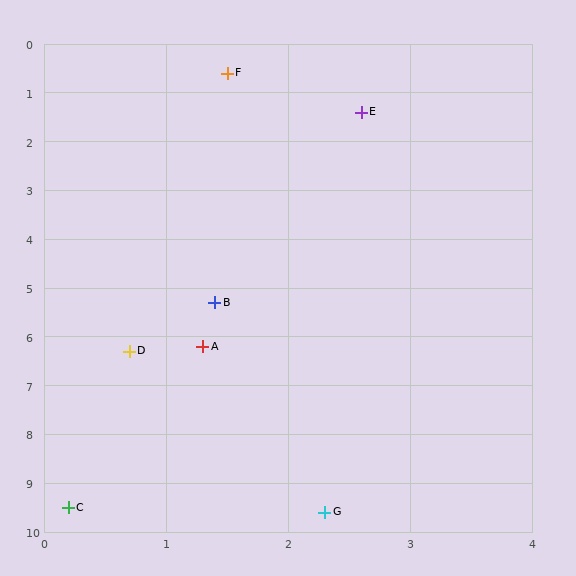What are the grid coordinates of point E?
Point E is at approximately (2.6, 1.4).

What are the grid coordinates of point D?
Point D is at approximately (0.7, 6.3).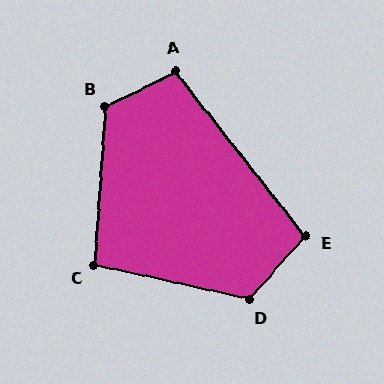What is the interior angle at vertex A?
Approximately 102 degrees (obtuse).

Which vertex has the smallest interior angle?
C, at approximately 99 degrees.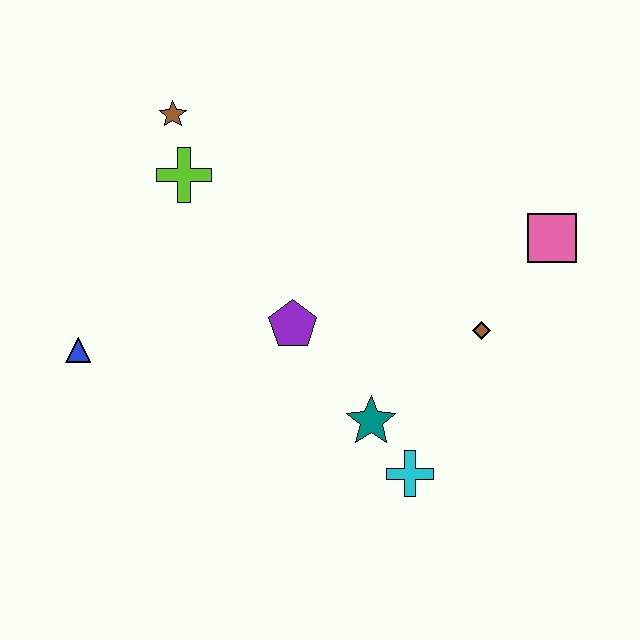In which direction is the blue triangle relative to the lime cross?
The blue triangle is below the lime cross.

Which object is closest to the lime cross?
The brown star is closest to the lime cross.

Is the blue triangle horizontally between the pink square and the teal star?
No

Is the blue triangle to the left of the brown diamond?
Yes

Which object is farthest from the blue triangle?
The pink square is farthest from the blue triangle.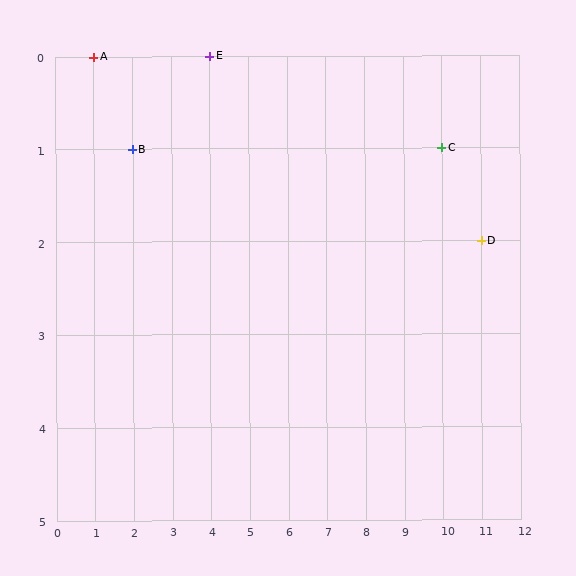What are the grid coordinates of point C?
Point C is at grid coordinates (10, 1).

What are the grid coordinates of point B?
Point B is at grid coordinates (2, 1).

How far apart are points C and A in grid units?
Points C and A are 9 columns and 1 row apart (about 9.1 grid units diagonally).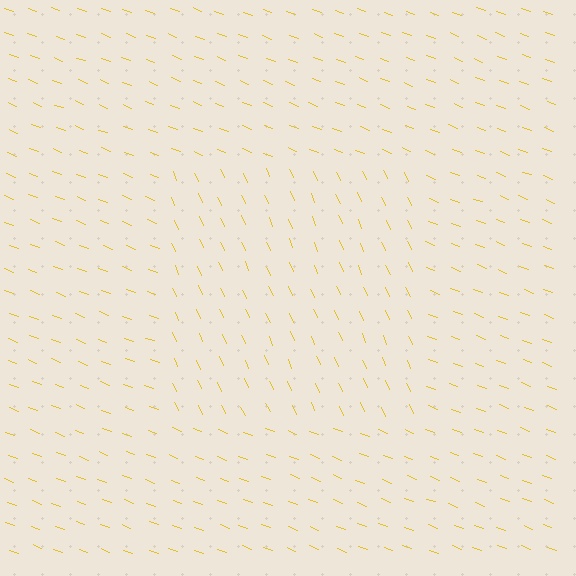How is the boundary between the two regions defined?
The boundary is defined purely by a change in line orientation (approximately 45 degrees difference). All lines are the same color and thickness.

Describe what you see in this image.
The image is filled with small yellow line segments. A rectangle region in the image has lines oriented differently from the surrounding lines, creating a visible texture boundary.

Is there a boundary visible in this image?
Yes, there is a texture boundary formed by a change in line orientation.